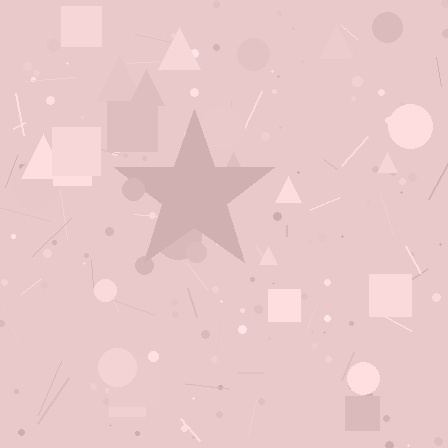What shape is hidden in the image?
A star is hidden in the image.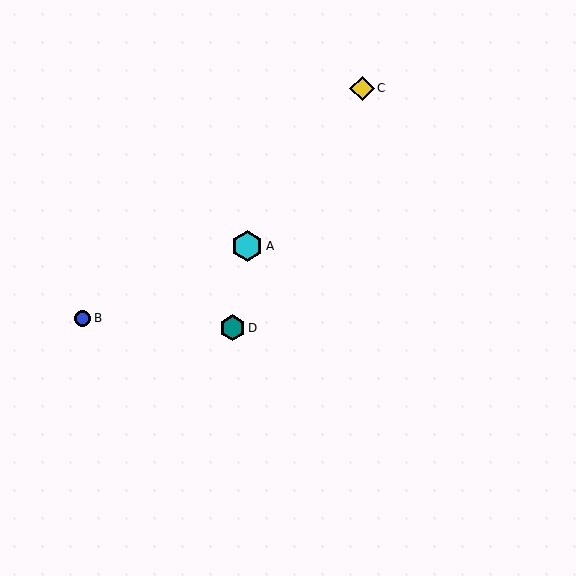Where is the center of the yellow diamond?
The center of the yellow diamond is at (362, 88).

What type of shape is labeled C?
Shape C is a yellow diamond.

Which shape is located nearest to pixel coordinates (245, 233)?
The cyan hexagon (labeled A) at (247, 246) is nearest to that location.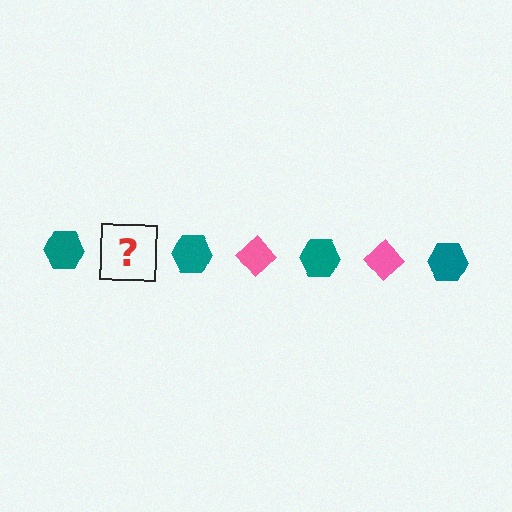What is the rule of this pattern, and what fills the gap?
The rule is that the pattern alternates between teal hexagon and pink diamond. The gap should be filled with a pink diamond.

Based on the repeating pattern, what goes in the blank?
The blank should be a pink diamond.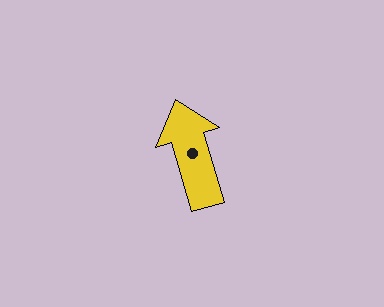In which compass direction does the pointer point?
North.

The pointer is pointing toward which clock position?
Roughly 11 o'clock.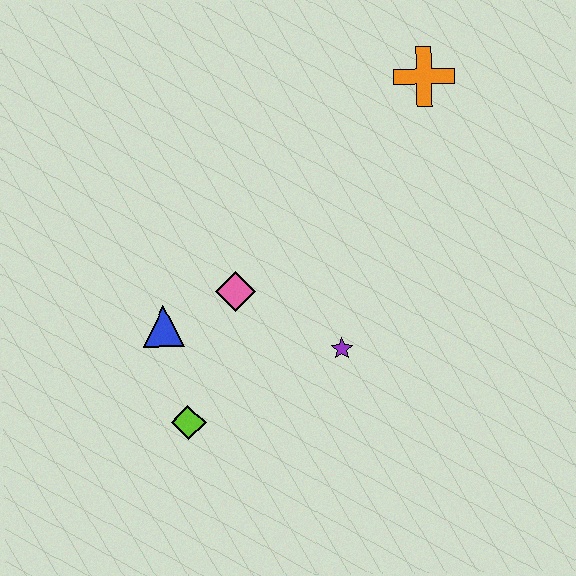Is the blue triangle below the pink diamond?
Yes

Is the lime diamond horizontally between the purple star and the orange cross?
No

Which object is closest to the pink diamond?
The blue triangle is closest to the pink diamond.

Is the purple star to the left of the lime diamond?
No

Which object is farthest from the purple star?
The orange cross is farthest from the purple star.